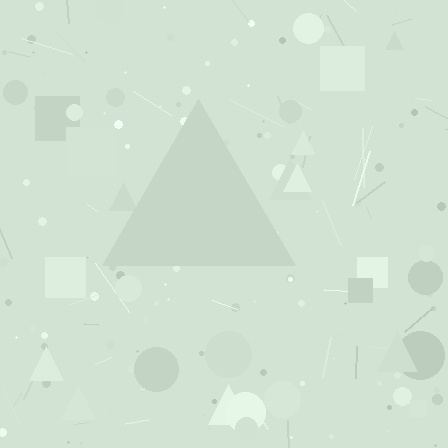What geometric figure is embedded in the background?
A triangle is embedded in the background.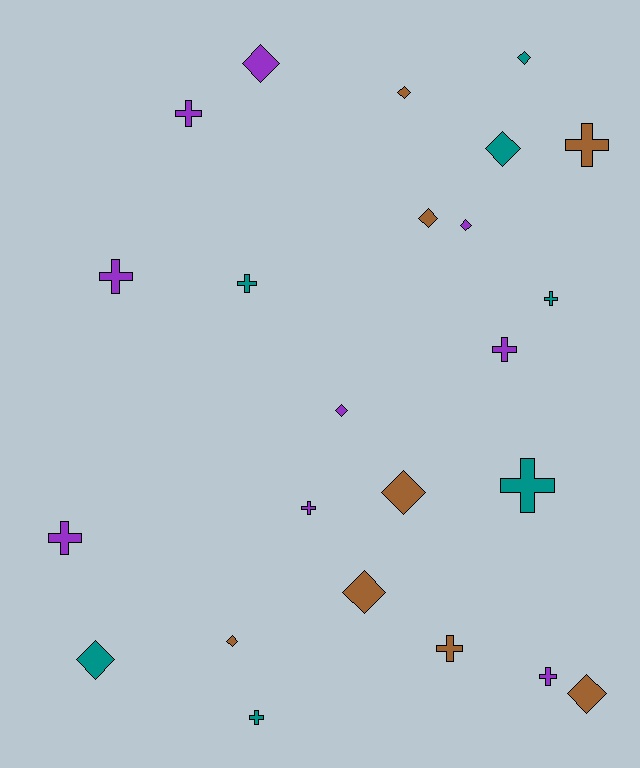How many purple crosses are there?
There are 6 purple crosses.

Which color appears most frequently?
Purple, with 9 objects.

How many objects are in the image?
There are 24 objects.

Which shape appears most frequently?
Diamond, with 12 objects.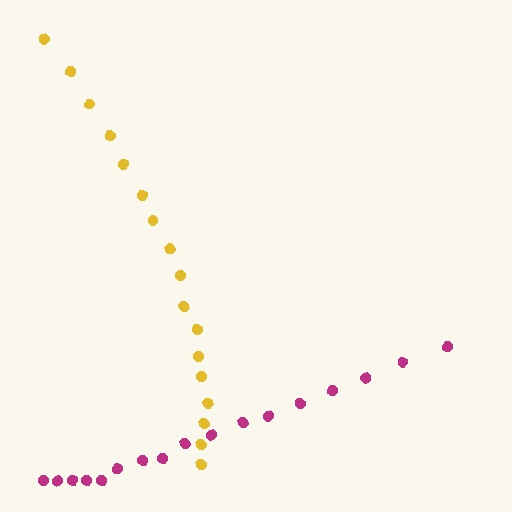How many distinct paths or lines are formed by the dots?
There are 2 distinct paths.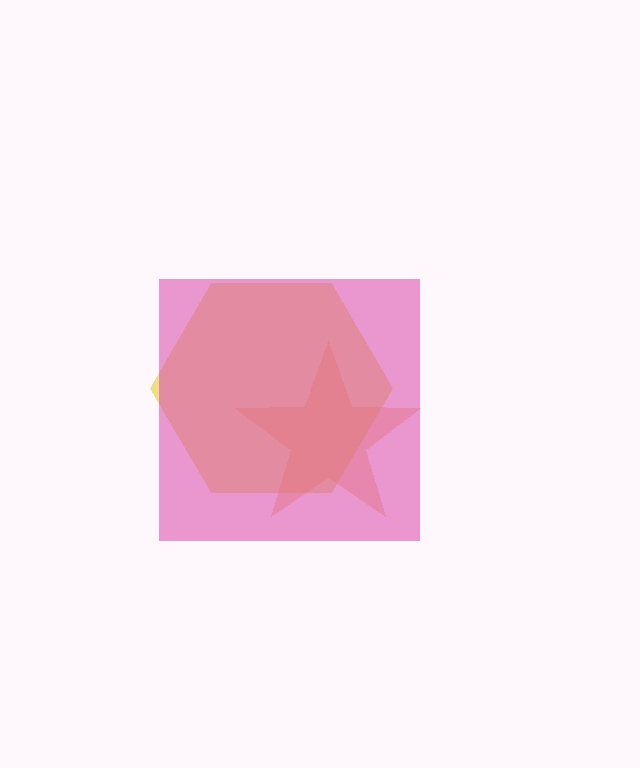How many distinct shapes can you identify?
There are 3 distinct shapes: a yellow hexagon, an orange star, a pink square.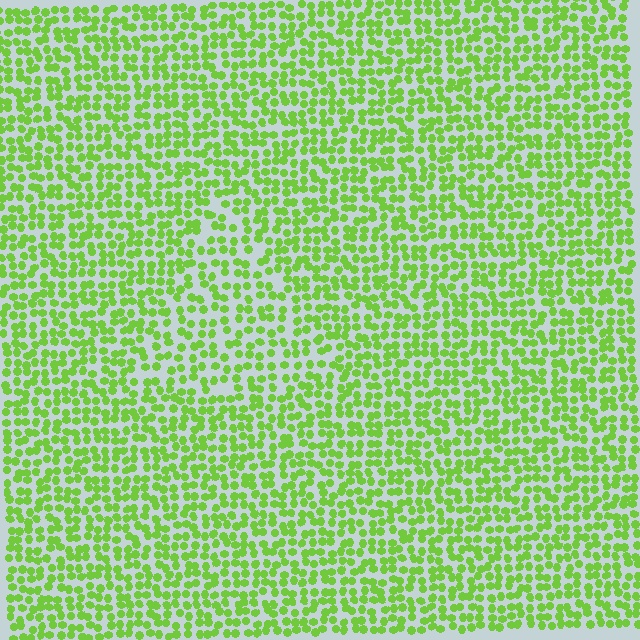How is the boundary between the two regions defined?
The boundary is defined by a change in element density (approximately 1.4x ratio). All elements are the same color, size, and shape.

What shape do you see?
I see a triangle.